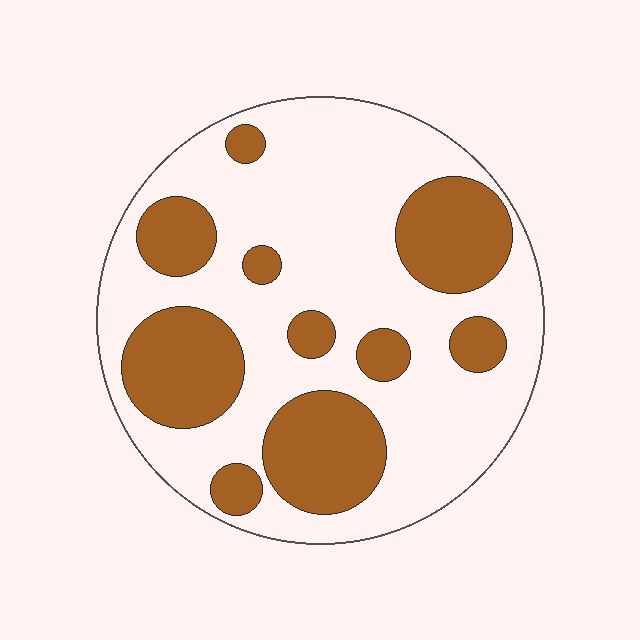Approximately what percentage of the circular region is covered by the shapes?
Approximately 35%.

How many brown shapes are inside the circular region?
10.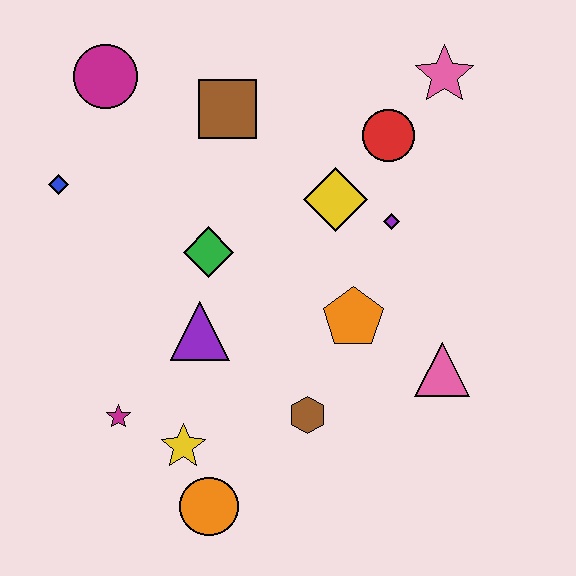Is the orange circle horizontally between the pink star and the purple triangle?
Yes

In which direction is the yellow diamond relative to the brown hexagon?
The yellow diamond is above the brown hexagon.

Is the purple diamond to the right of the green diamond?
Yes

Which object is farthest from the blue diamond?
The pink triangle is farthest from the blue diamond.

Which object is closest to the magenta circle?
The blue diamond is closest to the magenta circle.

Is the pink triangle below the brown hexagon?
No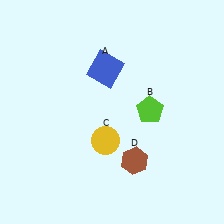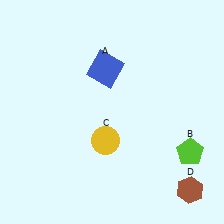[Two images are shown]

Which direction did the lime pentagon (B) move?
The lime pentagon (B) moved down.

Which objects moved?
The objects that moved are: the lime pentagon (B), the brown hexagon (D).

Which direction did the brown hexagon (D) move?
The brown hexagon (D) moved right.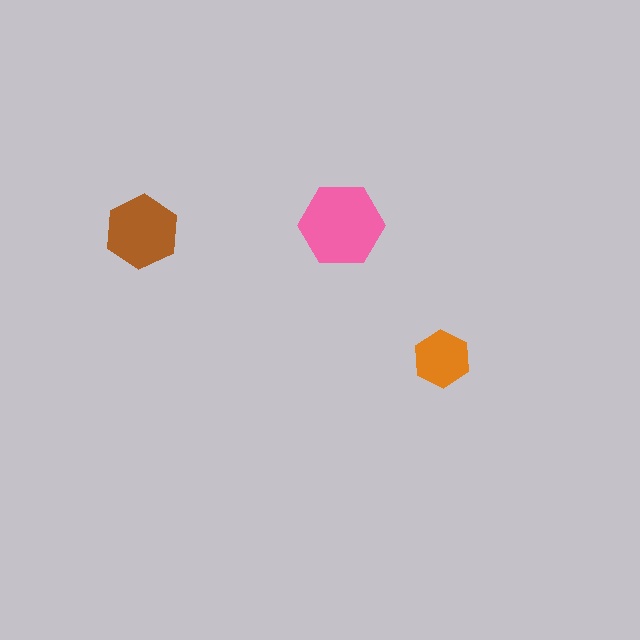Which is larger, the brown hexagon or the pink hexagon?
The pink one.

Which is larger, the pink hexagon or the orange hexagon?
The pink one.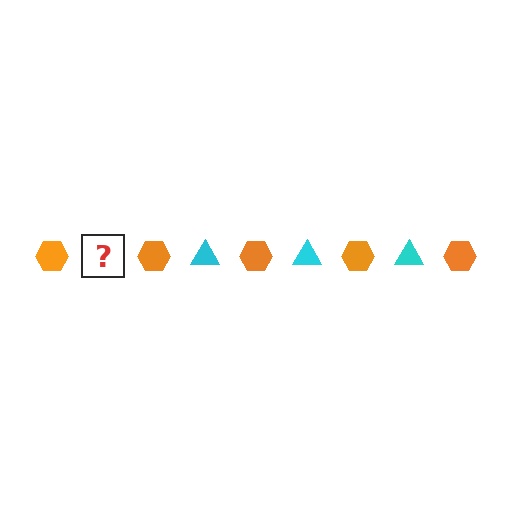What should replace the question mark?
The question mark should be replaced with a cyan triangle.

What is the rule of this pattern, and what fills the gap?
The rule is that the pattern alternates between orange hexagon and cyan triangle. The gap should be filled with a cyan triangle.